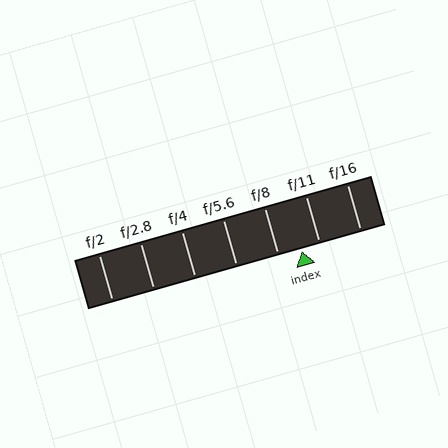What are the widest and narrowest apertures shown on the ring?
The widest aperture shown is f/2 and the narrowest is f/16.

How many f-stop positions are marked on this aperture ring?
There are 7 f-stop positions marked.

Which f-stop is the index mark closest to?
The index mark is closest to f/11.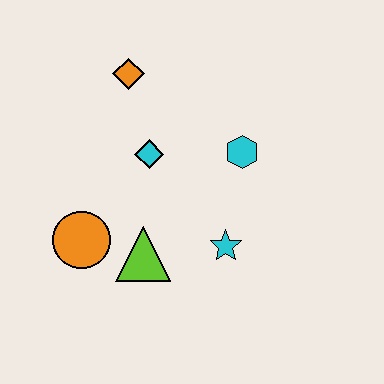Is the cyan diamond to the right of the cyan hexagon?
No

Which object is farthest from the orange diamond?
The cyan star is farthest from the orange diamond.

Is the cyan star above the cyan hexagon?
No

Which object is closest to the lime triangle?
The orange circle is closest to the lime triangle.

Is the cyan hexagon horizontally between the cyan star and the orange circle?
No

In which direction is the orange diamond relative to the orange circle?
The orange diamond is above the orange circle.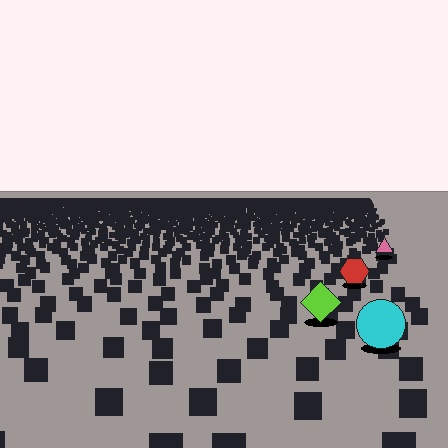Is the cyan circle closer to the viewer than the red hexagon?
Yes. The cyan circle is closer — you can tell from the texture gradient: the ground texture is coarser near it.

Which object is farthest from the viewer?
The pink triangle is farthest from the viewer. It appears smaller and the ground texture around it is denser.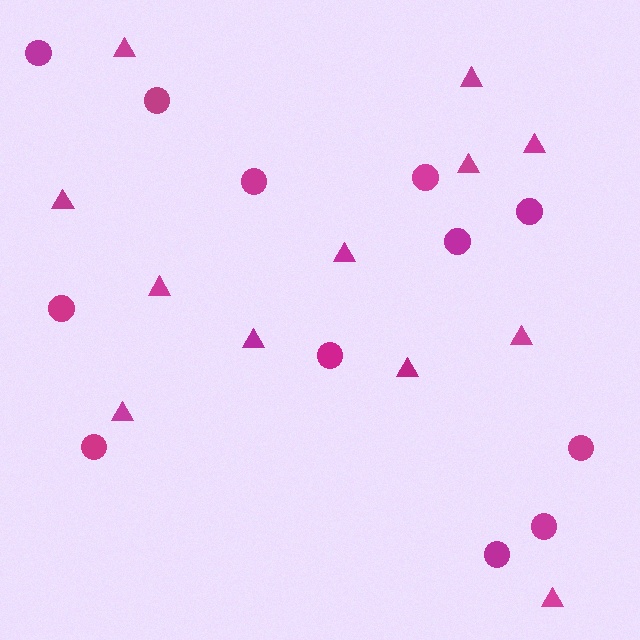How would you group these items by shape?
There are 2 groups: one group of circles (12) and one group of triangles (12).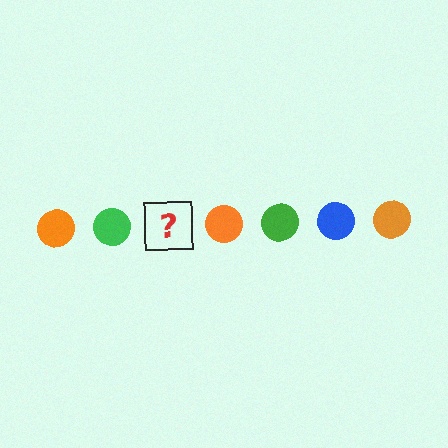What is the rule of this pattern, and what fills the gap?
The rule is that the pattern cycles through orange, green, blue circles. The gap should be filled with a blue circle.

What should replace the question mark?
The question mark should be replaced with a blue circle.